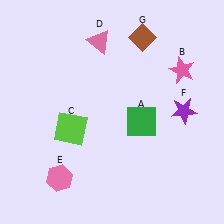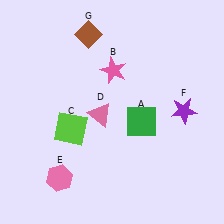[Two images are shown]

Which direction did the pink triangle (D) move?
The pink triangle (D) moved down.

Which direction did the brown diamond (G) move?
The brown diamond (G) moved left.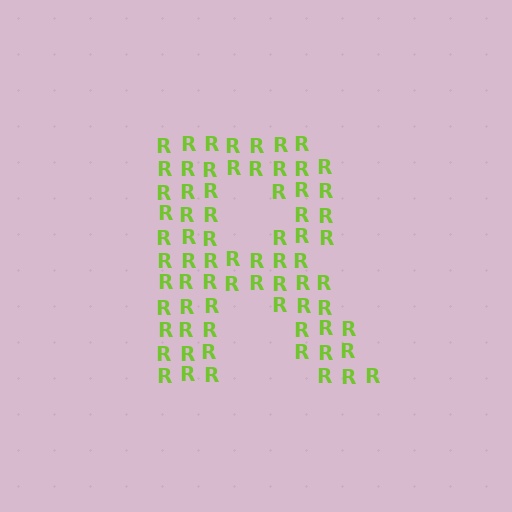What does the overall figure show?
The overall figure shows the letter R.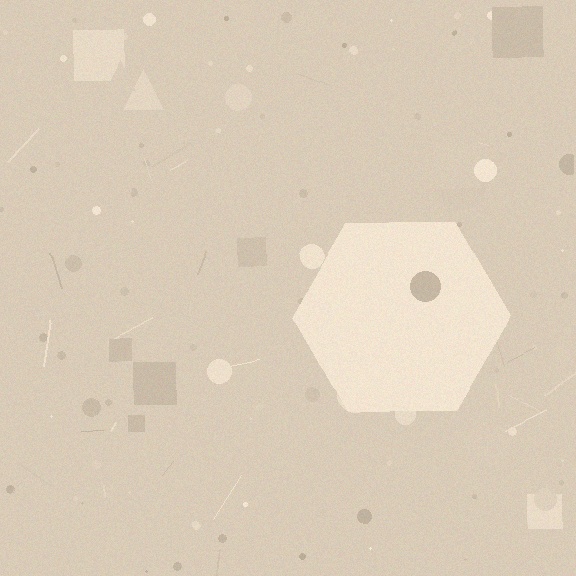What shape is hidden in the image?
A hexagon is hidden in the image.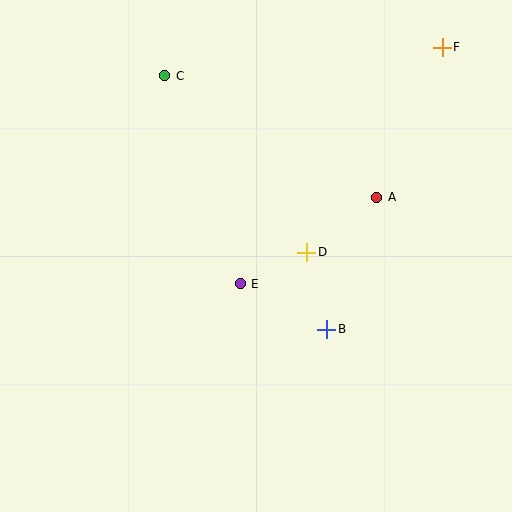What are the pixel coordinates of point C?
Point C is at (165, 76).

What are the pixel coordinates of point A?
Point A is at (377, 197).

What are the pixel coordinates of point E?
Point E is at (240, 284).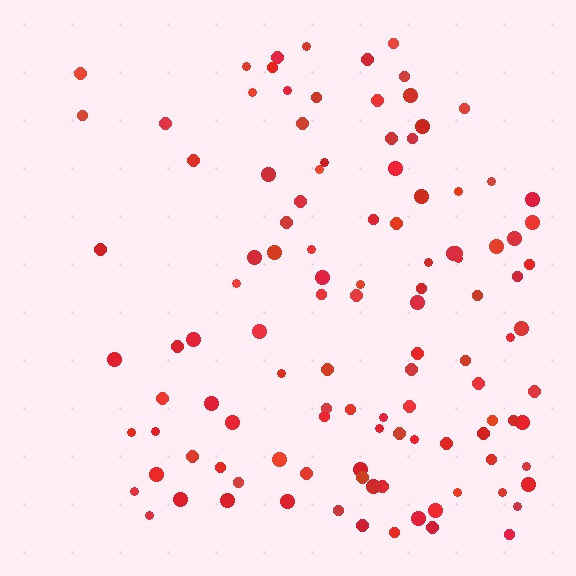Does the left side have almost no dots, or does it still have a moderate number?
Still a moderate number, just noticeably fewer than the right.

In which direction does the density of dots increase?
From left to right, with the right side densest.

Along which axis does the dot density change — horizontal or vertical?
Horizontal.